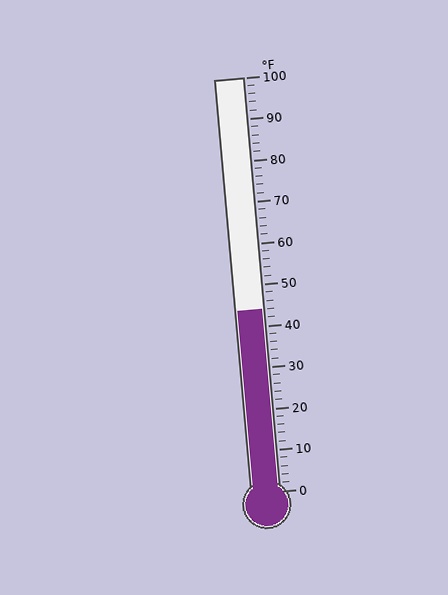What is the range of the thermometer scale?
The thermometer scale ranges from 0°F to 100°F.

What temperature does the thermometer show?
The thermometer shows approximately 44°F.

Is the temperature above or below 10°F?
The temperature is above 10°F.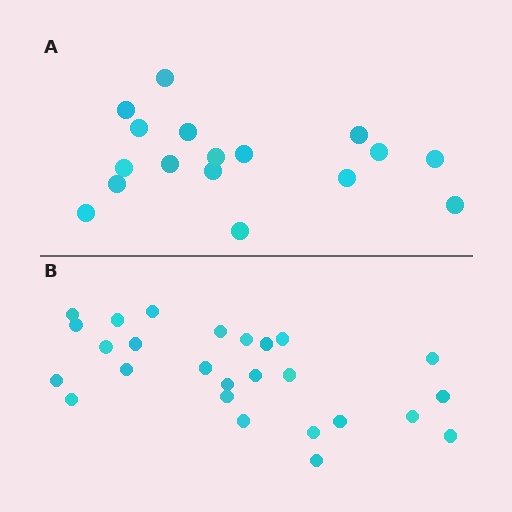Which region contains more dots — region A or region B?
Region B (the bottom region) has more dots.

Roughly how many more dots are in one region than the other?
Region B has roughly 8 or so more dots than region A.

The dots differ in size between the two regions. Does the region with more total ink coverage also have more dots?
No. Region A has more total ink coverage because its dots are larger, but region B actually contains more individual dots. Total area can be misleading — the number of items is what matters here.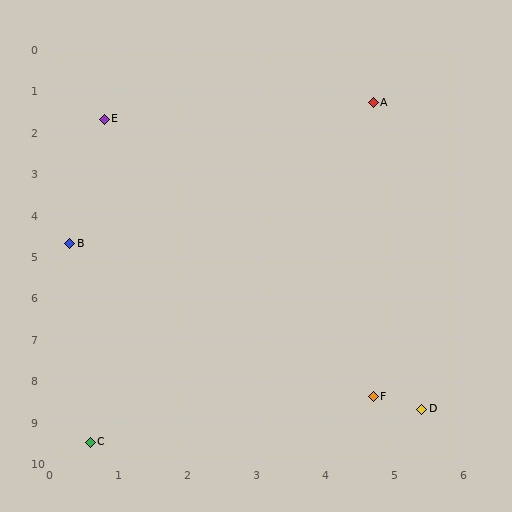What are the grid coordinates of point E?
Point E is at approximately (0.8, 1.7).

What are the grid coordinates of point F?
Point F is at approximately (4.7, 8.4).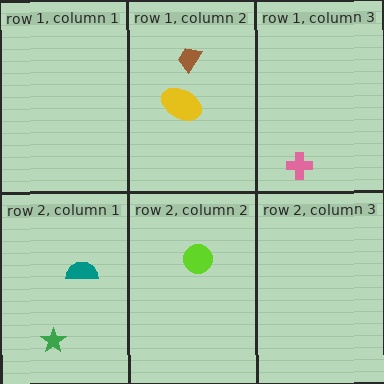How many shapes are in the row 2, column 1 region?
2.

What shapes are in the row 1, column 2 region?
The brown trapezoid, the yellow ellipse.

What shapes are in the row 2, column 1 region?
The green star, the teal semicircle.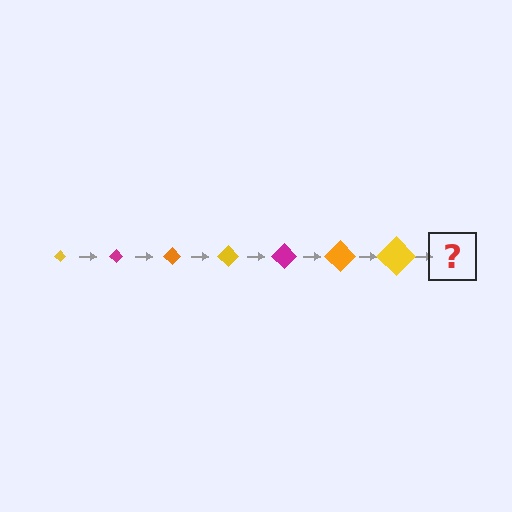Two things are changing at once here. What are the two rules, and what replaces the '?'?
The two rules are that the diamond grows larger each step and the color cycles through yellow, magenta, and orange. The '?' should be a magenta diamond, larger than the previous one.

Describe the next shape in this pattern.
It should be a magenta diamond, larger than the previous one.